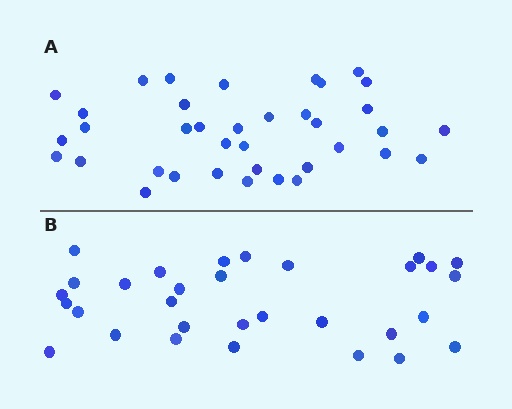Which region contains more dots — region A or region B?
Region A (the top region) has more dots.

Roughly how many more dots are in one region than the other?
Region A has about 6 more dots than region B.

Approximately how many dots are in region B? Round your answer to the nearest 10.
About 30 dots. (The exact count is 31, which rounds to 30.)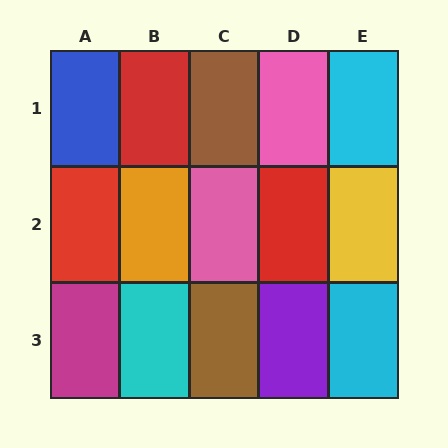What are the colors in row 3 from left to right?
Magenta, cyan, brown, purple, cyan.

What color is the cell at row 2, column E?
Yellow.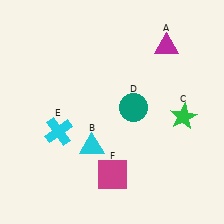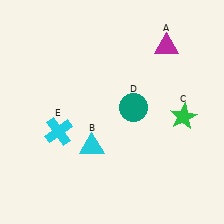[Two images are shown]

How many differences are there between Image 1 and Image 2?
There is 1 difference between the two images.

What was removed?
The magenta square (F) was removed in Image 2.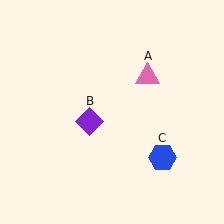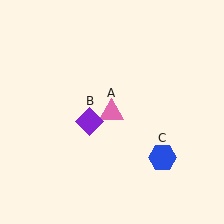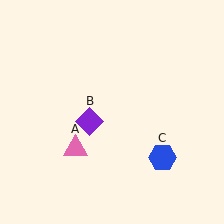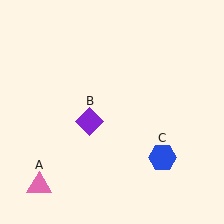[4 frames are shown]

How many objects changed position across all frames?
1 object changed position: pink triangle (object A).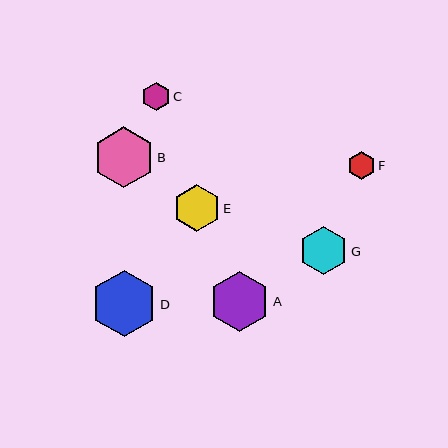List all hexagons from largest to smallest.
From largest to smallest: D, B, A, G, E, C, F.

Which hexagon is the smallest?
Hexagon F is the smallest with a size of approximately 28 pixels.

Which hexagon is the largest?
Hexagon D is the largest with a size of approximately 66 pixels.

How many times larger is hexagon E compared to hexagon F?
Hexagon E is approximately 1.7 times the size of hexagon F.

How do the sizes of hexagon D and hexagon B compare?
Hexagon D and hexagon B are approximately the same size.